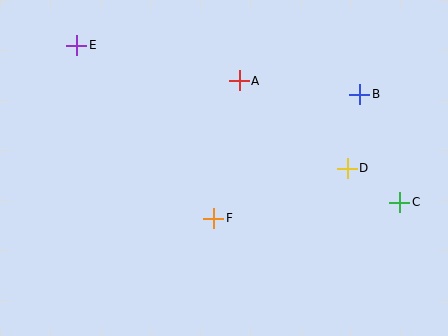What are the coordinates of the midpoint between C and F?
The midpoint between C and F is at (307, 210).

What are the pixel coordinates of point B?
Point B is at (360, 94).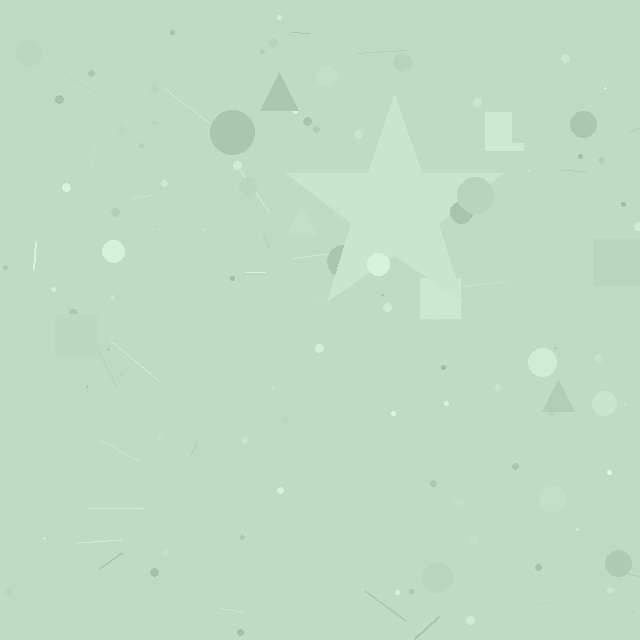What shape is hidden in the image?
A star is hidden in the image.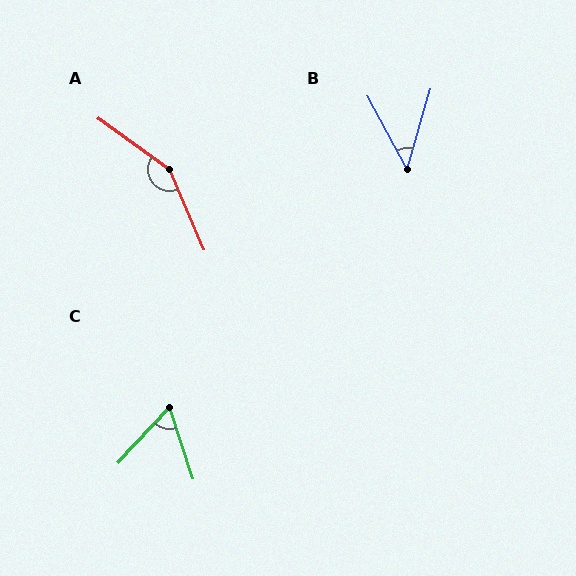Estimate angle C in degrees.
Approximately 60 degrees.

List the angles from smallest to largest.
B (44°), C (60°), A (149°).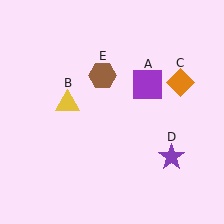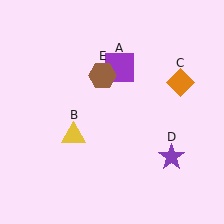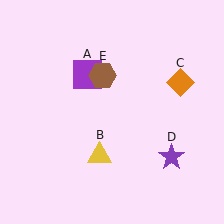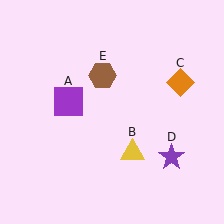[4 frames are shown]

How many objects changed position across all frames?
2 objects changed position: purple square (object A), yellow triangle (object B).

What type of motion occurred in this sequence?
The purple square (object A), yellow triangle (object B) rotated counterclockwise around the center of the scene.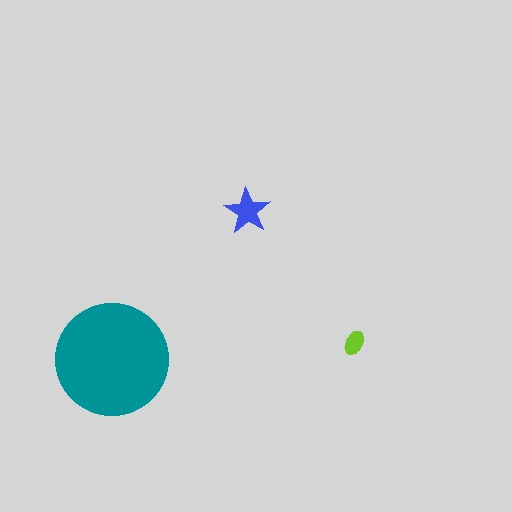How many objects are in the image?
There are 3 objects in the image.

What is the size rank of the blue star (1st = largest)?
2nd.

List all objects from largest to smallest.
The teal circle, the blue star, the lime ellipse.